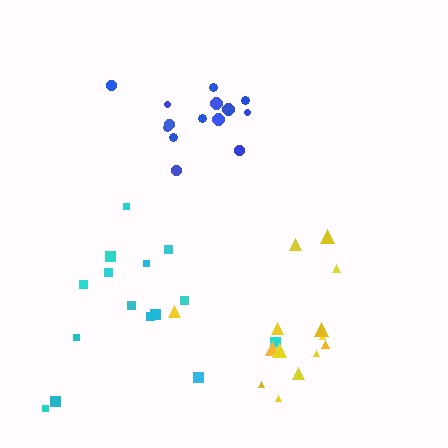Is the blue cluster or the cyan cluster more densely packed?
Blue.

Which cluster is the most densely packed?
Blue.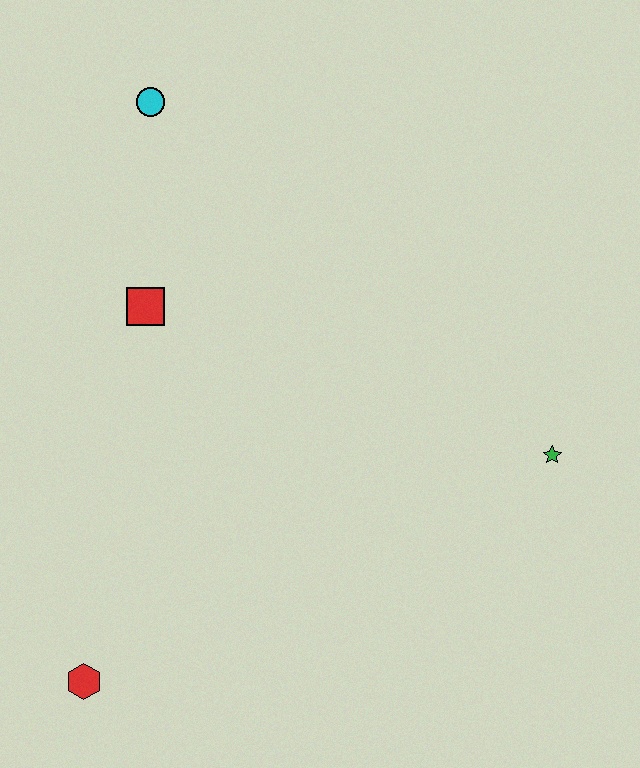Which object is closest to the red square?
The cyan circle is closest to the red square.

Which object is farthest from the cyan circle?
The red hexagon is farthest from the cyan circle.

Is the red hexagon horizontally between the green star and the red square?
No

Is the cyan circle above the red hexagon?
Yes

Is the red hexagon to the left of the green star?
Yes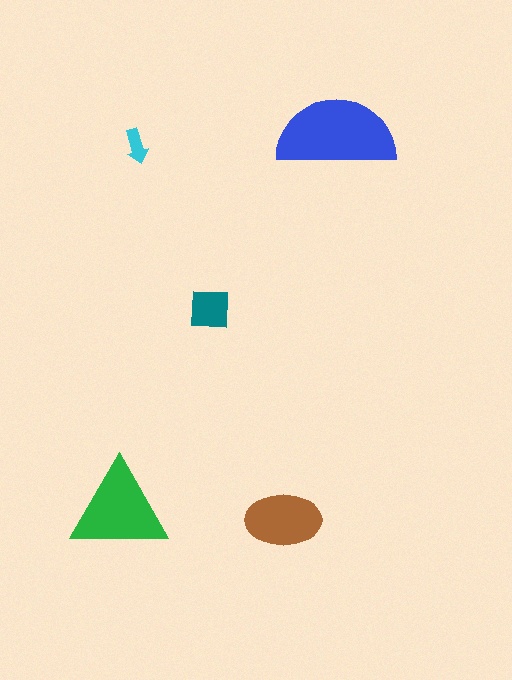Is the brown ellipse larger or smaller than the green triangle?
Smaller.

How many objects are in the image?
There are 5 objects in the image.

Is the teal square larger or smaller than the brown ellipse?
Smaller.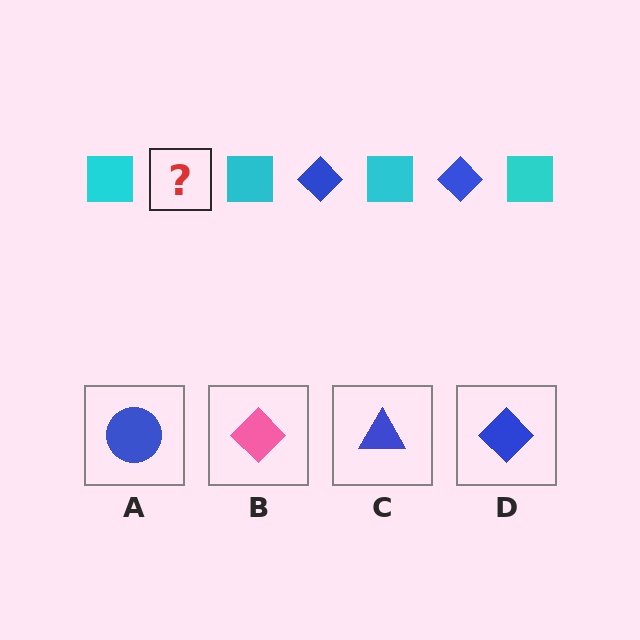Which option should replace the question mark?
Option D.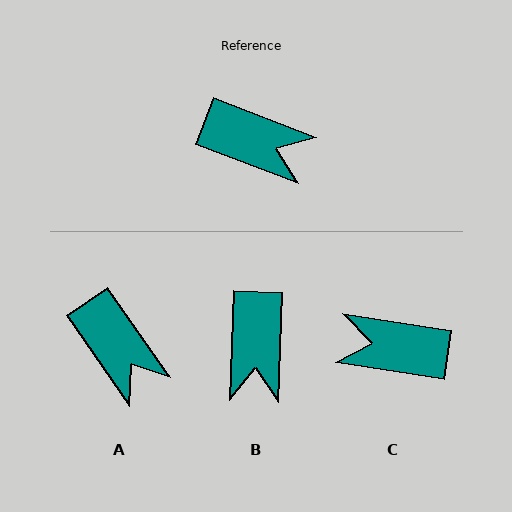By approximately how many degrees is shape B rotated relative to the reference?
Approximately 71 degrees clockwise.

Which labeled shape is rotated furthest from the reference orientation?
C, about 168 degrees away.